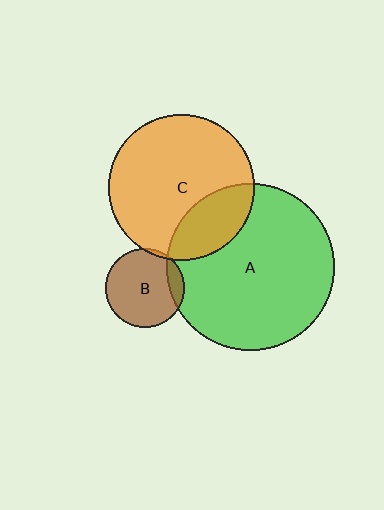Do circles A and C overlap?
Yes.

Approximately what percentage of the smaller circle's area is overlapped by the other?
Approximately 25%.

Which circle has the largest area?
Circle A (green).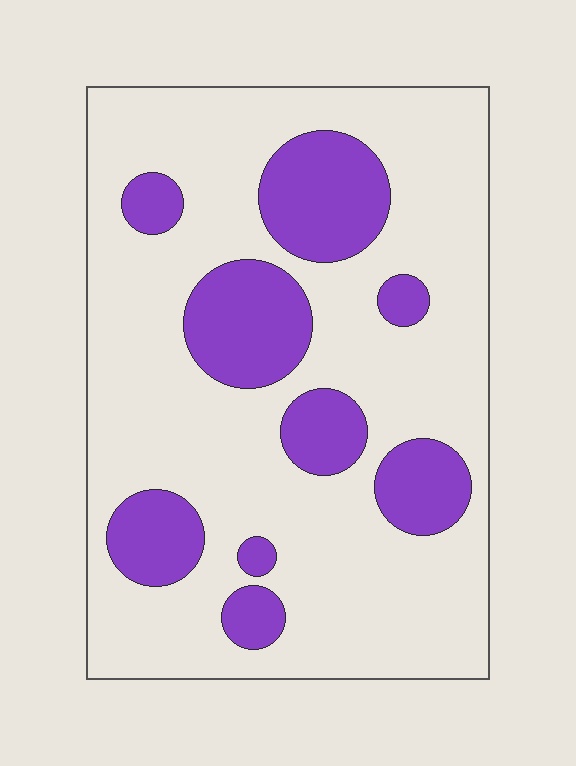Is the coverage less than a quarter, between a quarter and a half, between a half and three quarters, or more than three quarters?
Less than a quarter.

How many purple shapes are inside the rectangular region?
9.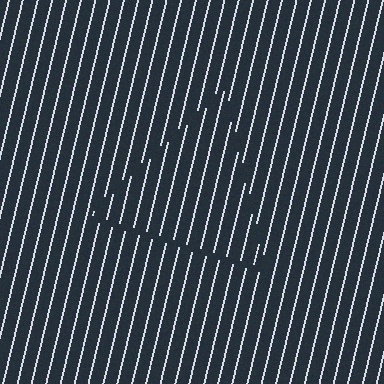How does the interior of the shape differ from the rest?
The interior of the shape contains the same grating, shifted by half a period — the contour is defined by the phase discontinuity where line-ends from the inner and outer gratings abut.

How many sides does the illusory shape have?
3 sides — the line-ends trace a triangle.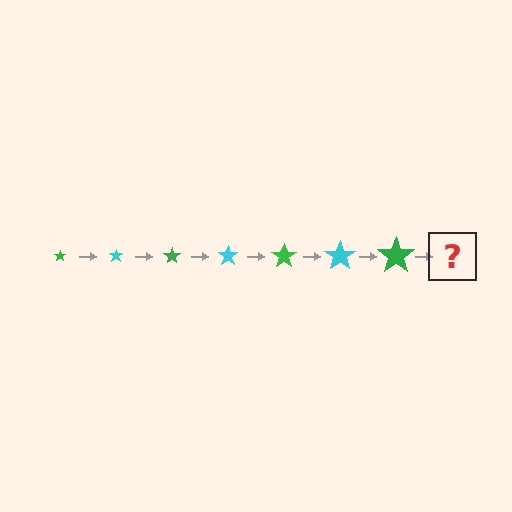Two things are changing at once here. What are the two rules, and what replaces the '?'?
The two rules are that the star grows larger each step and the color cycles through green and cyan. The '?' should be a cyan star, larger than the previous one.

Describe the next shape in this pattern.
It should be a cyan star, larger than the previous one.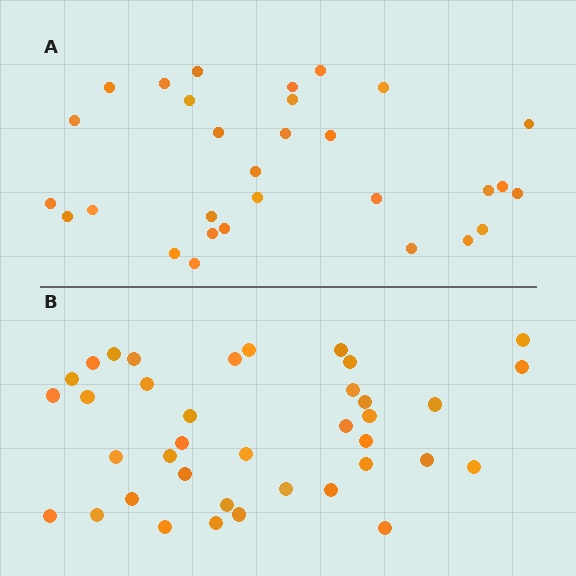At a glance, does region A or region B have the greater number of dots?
Region B (the bottom region) has more dots.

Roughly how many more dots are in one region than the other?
Region B has roughly 8 or so more dots than region A.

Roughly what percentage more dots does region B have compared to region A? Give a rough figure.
About 25% more.